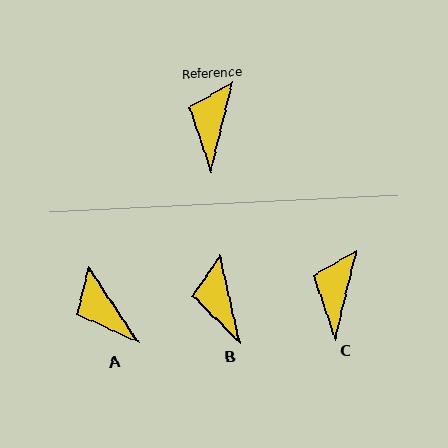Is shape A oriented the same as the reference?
No, it is off by about 47 degrees.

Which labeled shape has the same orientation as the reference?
C.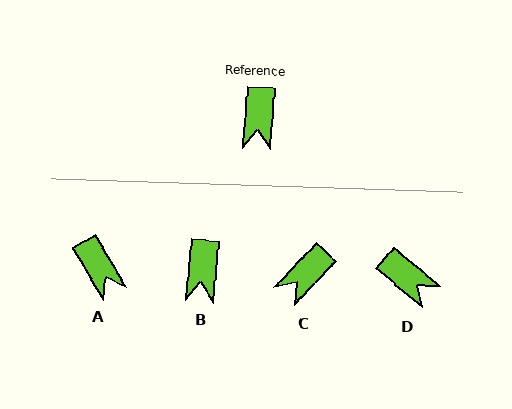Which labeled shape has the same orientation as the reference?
B.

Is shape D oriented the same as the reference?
No, it is off by about 55 degrees.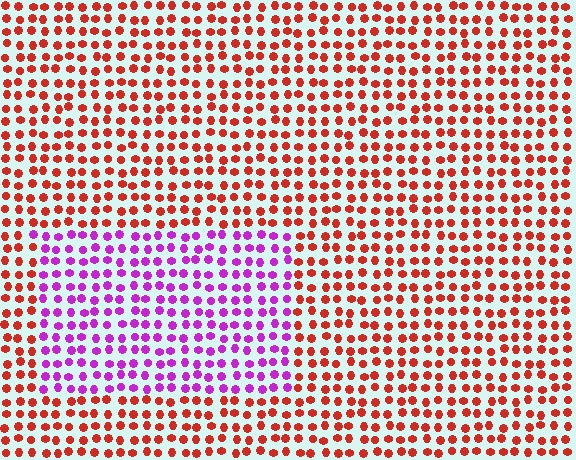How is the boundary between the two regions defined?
The boundary is defined purely by a slight shift in hue (about 66 degrees). Spacing, size, and orientation are identical on both sides.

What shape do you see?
I see a rectangle.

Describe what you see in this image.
The image is filled with small red elements in a uniform arrangement. A rectangle-shaped region is visible where the elements are tinted to a slightly different hue, forming a subtle color boundary.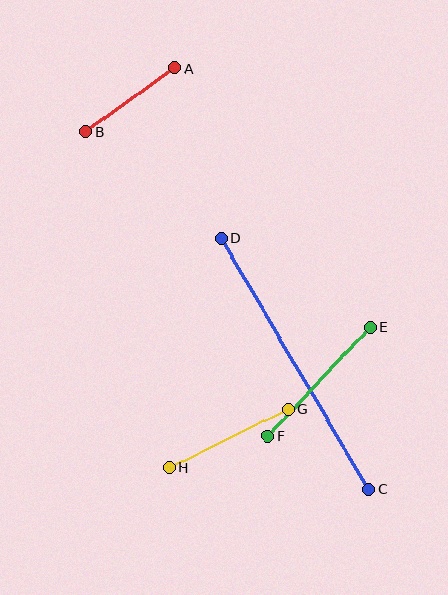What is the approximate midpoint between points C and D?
The midpoint is at approximately (295, 363) pixels.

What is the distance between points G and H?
The distance is approximately 132 pixels.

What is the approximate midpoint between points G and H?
The midpoint is at approximately (229, 438) pixels.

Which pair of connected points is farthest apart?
Points C and D are farthest apart.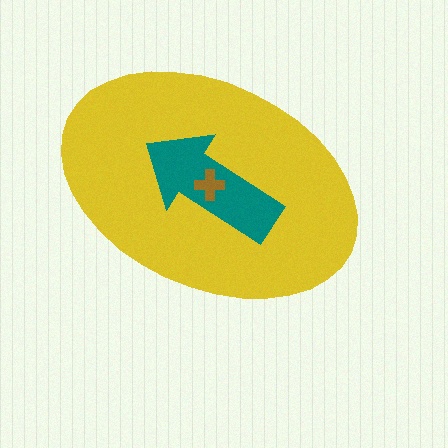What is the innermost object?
The brown cross.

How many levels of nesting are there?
3.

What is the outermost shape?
The yellow ellipse.